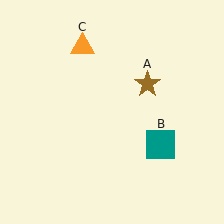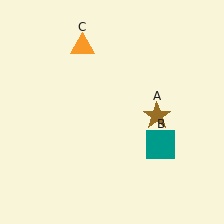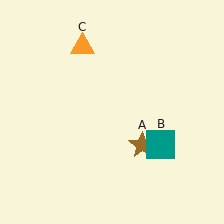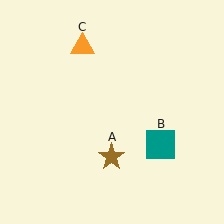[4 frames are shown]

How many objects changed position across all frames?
1 object changed position: brown star (object A).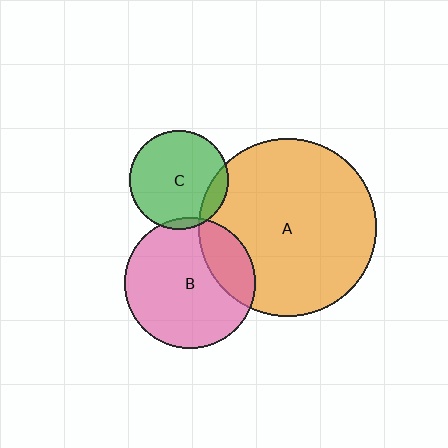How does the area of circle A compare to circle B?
Approximately 1.9 times.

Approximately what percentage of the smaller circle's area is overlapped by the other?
Approximately 25%.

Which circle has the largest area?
Circle A (orange).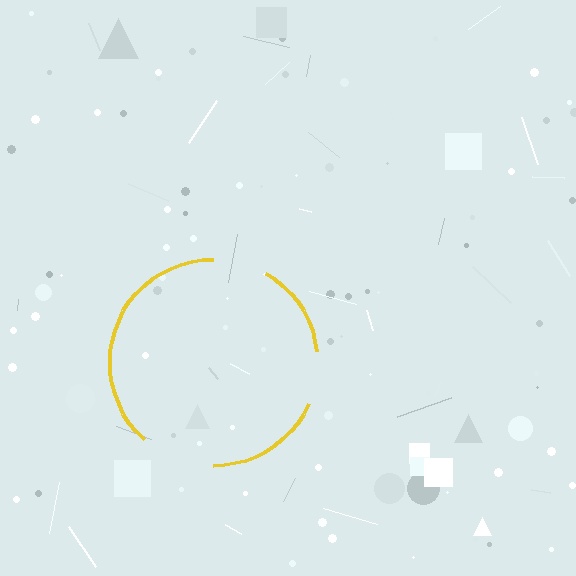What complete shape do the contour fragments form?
The contour fragments form a circle.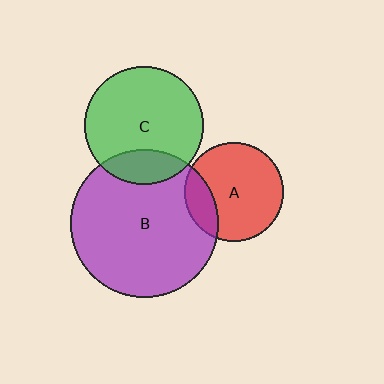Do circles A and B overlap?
Yes.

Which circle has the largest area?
Circle B (purple).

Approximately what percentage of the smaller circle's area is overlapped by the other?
Approximately 20%.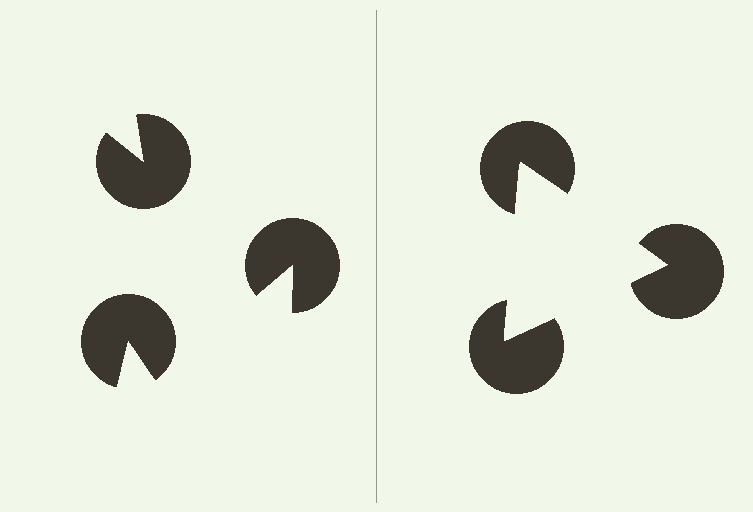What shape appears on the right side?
An illusory triangle.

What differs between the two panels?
The pac-man discs are positioned identically on both sides; only the wedge orientations differ. On the right they align to a triangle; on the left they are misaligned.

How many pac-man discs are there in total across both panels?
6 — 3 on each side.